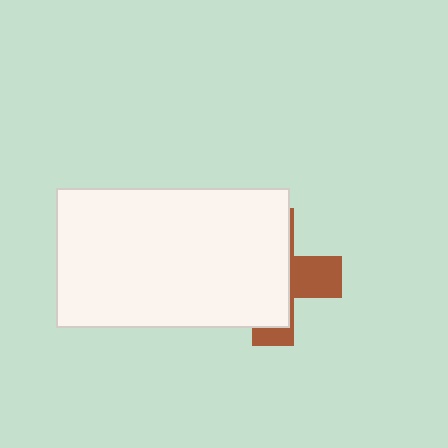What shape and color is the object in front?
The object in front is a white rectangle.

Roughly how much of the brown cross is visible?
A small part of it is visible (roughly 33%).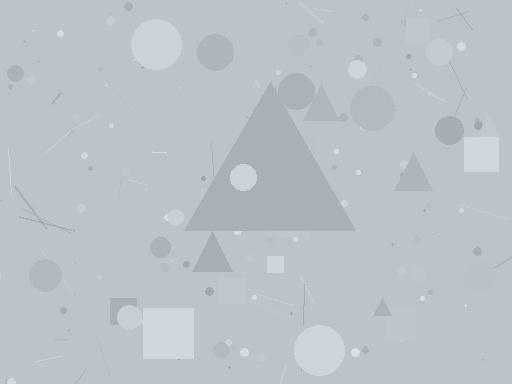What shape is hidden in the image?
A triangle is hidden in the image.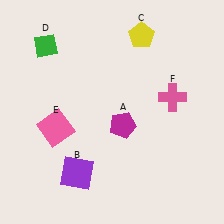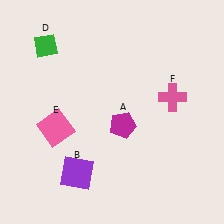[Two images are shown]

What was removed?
The yellow pentagon (C) was removed in Image 2.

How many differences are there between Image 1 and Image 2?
There is 1 difference between the two images.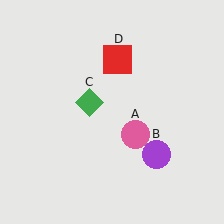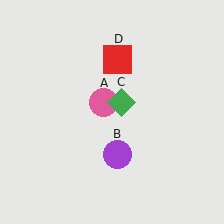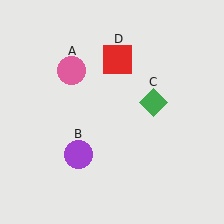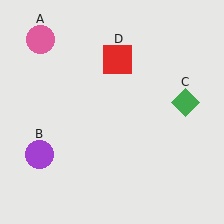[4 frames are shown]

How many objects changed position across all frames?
3 objects changed position: pink circle (object A), purple circle (object B), green diamond (object C).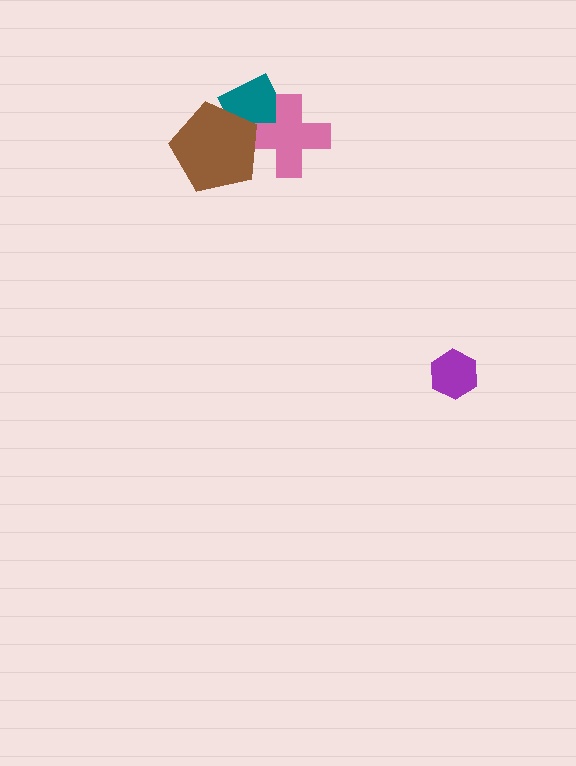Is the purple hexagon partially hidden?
No, no other shape covers it.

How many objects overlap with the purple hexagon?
0 objects overlap with the purple hexagon.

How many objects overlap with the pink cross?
2 objects overlap with the pink cross.